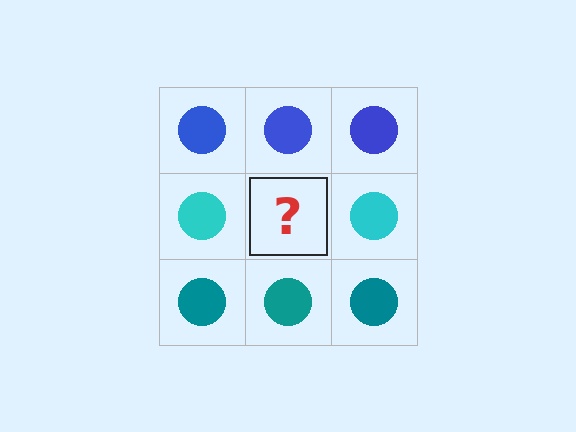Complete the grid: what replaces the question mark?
The question mark should be replaced with a cyan circle.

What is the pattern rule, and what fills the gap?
The rule is that each row has a consistent color. The gap should be filled with a cyan circle.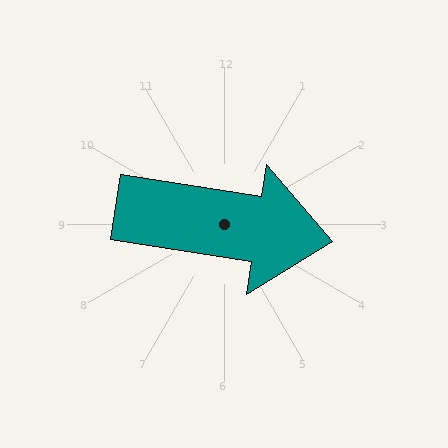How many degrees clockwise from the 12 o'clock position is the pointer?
Approximately 99 degrees.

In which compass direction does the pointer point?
East.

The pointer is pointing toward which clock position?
Roughly 3 o'clock.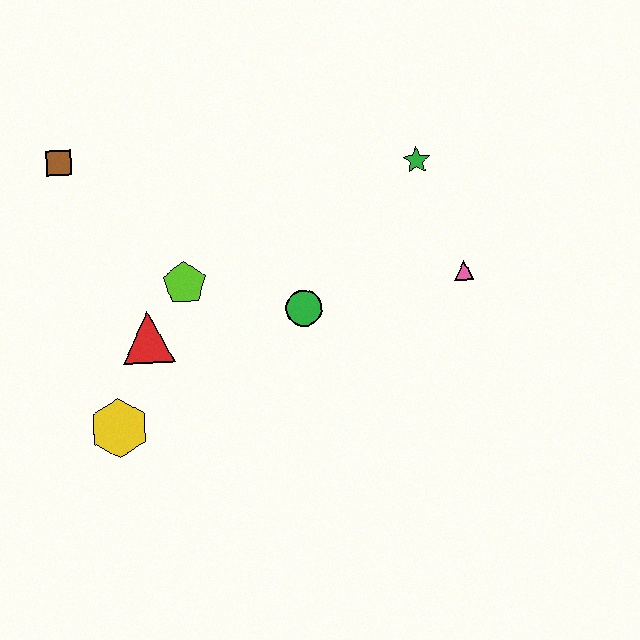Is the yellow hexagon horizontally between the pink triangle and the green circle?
No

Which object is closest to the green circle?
The lime pentagon is closest to the green circle.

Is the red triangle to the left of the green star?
Yes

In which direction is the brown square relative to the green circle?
The brown square is to the left of the green circle.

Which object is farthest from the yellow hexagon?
The green star is farthest from the yellow hexagon.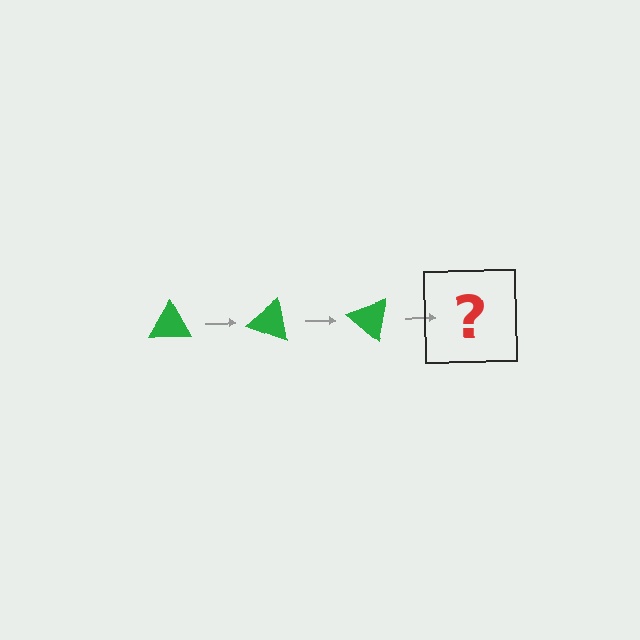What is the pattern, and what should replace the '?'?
The pattern is that the triangle rotates 20 degrees each step. The '?' should be a green triangle rotated 60 degrees.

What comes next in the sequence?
The next element should be a green triangle rotated 60 degrees.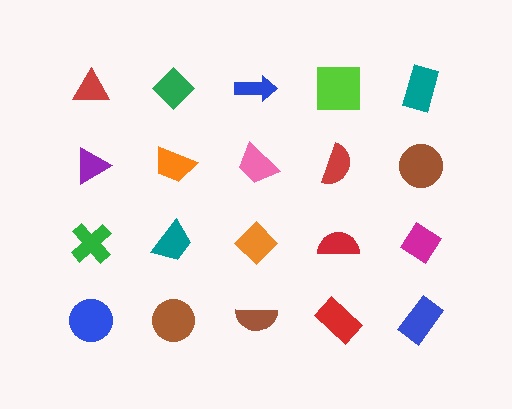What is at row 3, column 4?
A red semicircle.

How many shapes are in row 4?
5 shapes.